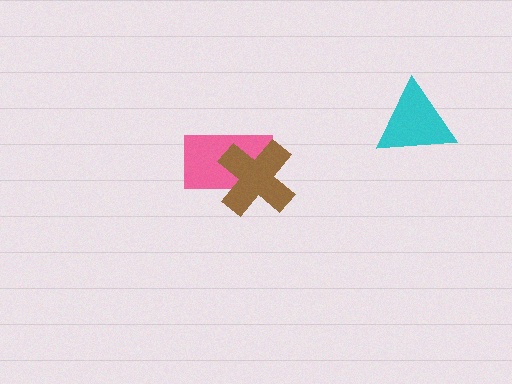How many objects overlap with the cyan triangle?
0 objects overlap with the cyan triangle.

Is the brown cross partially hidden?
No, no other shape covers it.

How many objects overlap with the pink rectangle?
1 object overlaps with the pink rectangle.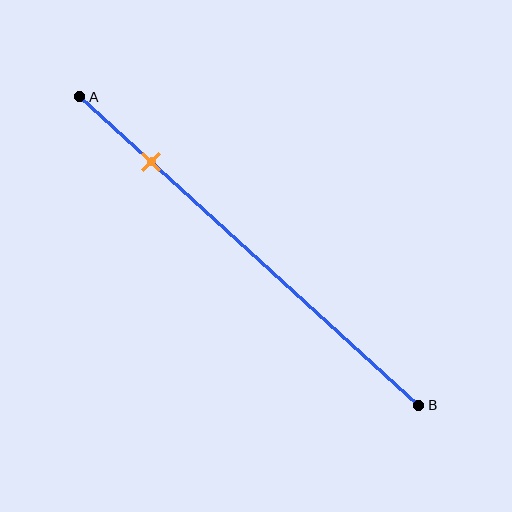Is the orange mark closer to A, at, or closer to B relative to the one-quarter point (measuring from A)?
The orange mark is closer to point A than the one-quarter point of segment AB.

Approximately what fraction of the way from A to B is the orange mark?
The orange mark is approximately 20% of the way from A to B.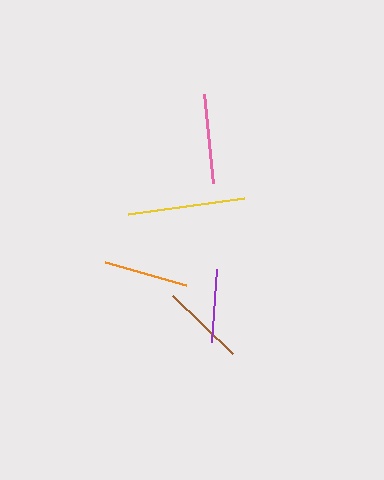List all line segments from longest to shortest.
From longest to shortest: yellow, pink, orange, brown, purple.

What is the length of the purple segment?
The purple segment is approximately 72 pixels long.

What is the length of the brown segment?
The brown segment is approximately 84 pixels long.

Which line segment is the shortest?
The purple line is the shortest at approximately 72 pixels.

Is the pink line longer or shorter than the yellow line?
The yellow line is longer than the pink line.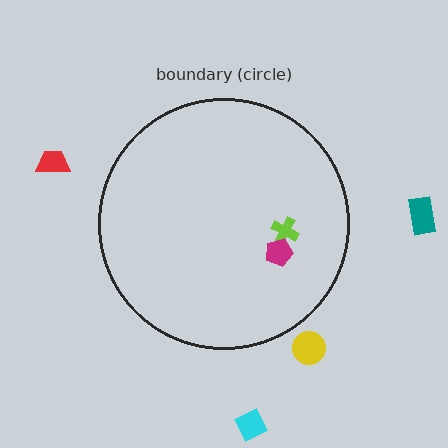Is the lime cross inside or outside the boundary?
Inside.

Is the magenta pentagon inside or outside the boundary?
Inside.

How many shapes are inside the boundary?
2 inside, 4 outside.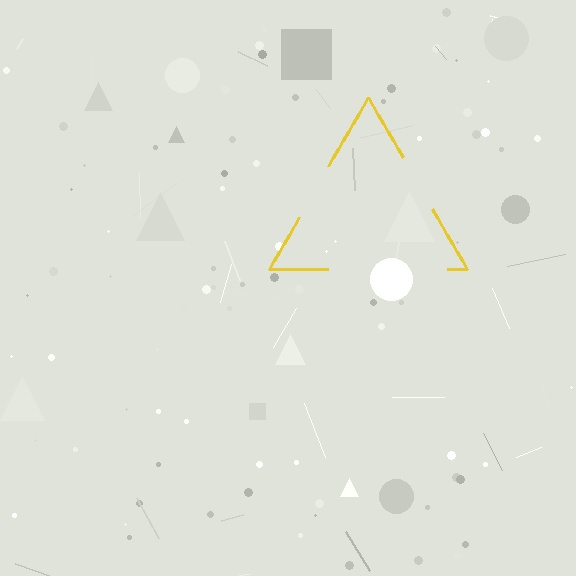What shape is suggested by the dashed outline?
The dashed outline suggests a triangle.